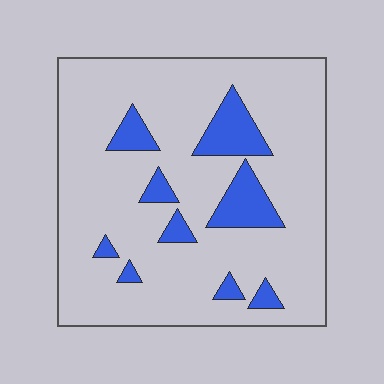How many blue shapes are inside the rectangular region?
9.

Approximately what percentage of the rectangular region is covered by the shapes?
Approximately 15%.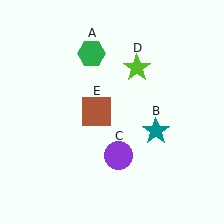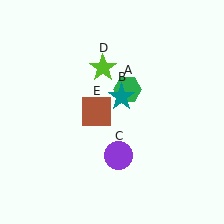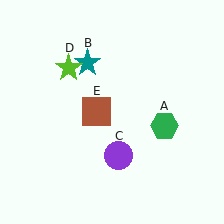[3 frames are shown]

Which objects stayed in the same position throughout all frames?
Purple circle (object C) and brown square (object E) remained stationary.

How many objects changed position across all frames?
3 objects changed position: green hexagon (object A), teal star (object B), lime star (object D).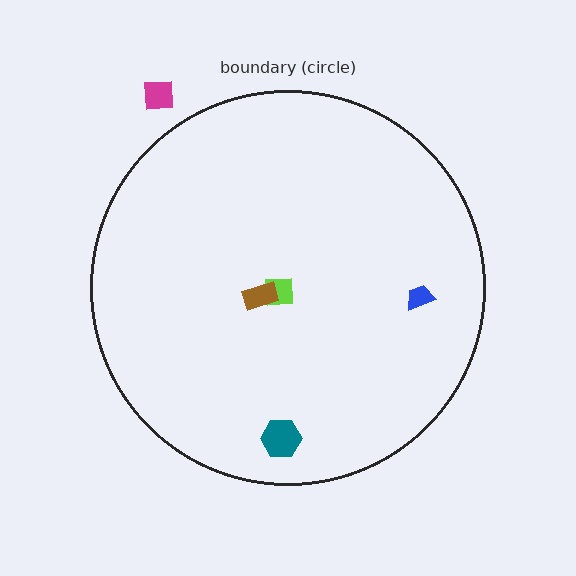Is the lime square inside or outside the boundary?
Inside.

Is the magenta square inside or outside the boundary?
Outside.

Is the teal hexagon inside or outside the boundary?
Inside.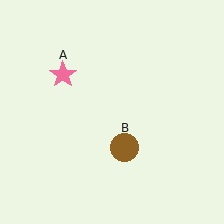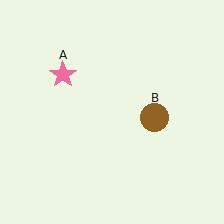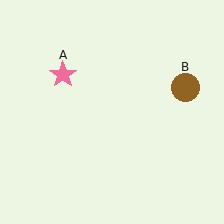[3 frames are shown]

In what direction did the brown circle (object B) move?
The brown circle (object B) moved up and to the right.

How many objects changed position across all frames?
1 object changed position: brown circle (object B).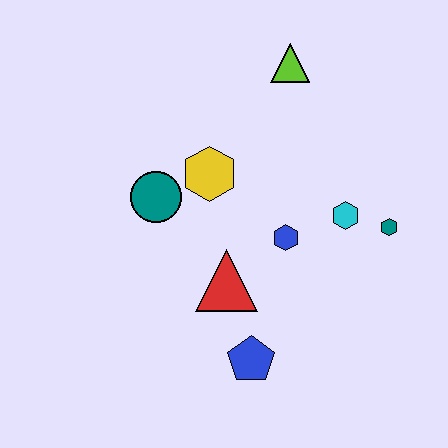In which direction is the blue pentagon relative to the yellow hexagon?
The blue pentagon is below the yellow hexagon.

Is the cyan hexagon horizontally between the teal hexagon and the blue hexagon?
Yes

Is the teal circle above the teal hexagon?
Yes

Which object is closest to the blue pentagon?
The red triangle is closest to the blue pentagon.